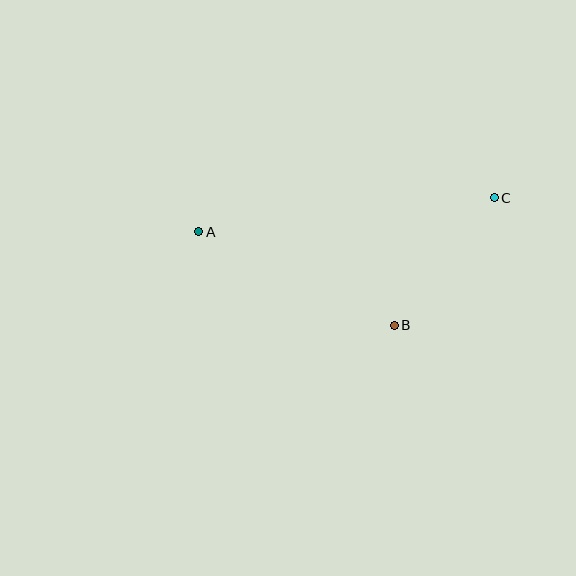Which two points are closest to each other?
Points B and C are closest to each other.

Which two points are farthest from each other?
Points A and C are farthest from each other.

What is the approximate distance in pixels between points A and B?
The distance between A and B is approximately 217 pixels.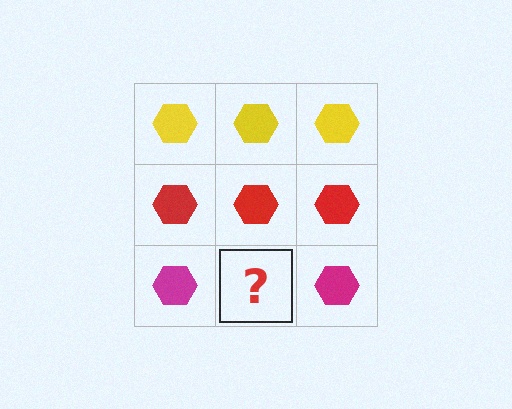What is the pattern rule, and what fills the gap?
The rule is that each row has a consistent color. The gap should be filled with a magenta hexagon.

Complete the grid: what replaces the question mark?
The question mark should be replaced with a magenta hexagon.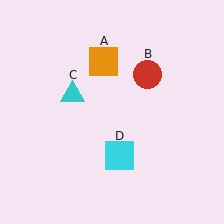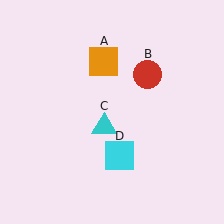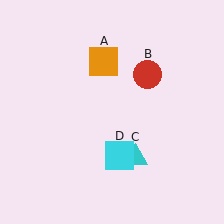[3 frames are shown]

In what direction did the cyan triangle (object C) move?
The cyan triangle (object C) moved down and to the right.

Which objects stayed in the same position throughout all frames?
Orange square (object A) and red circle (object B) and cyan square (object D) remained stationary.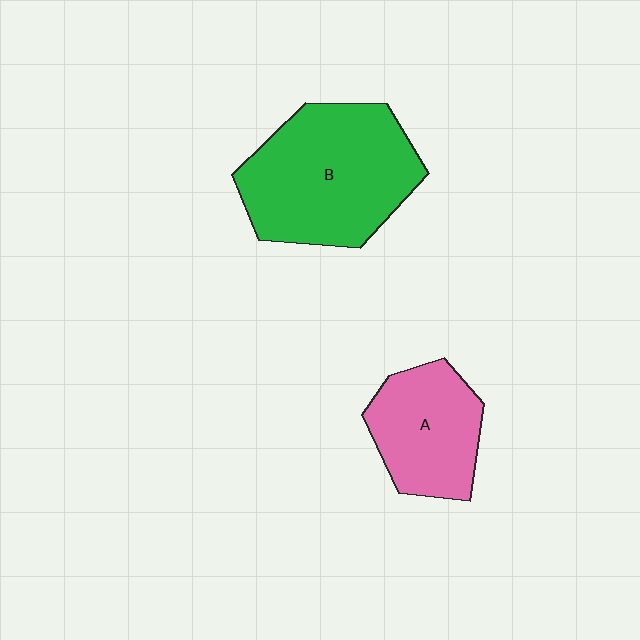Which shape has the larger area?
Shape B (green).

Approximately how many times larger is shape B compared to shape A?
Approximately 1.6 times.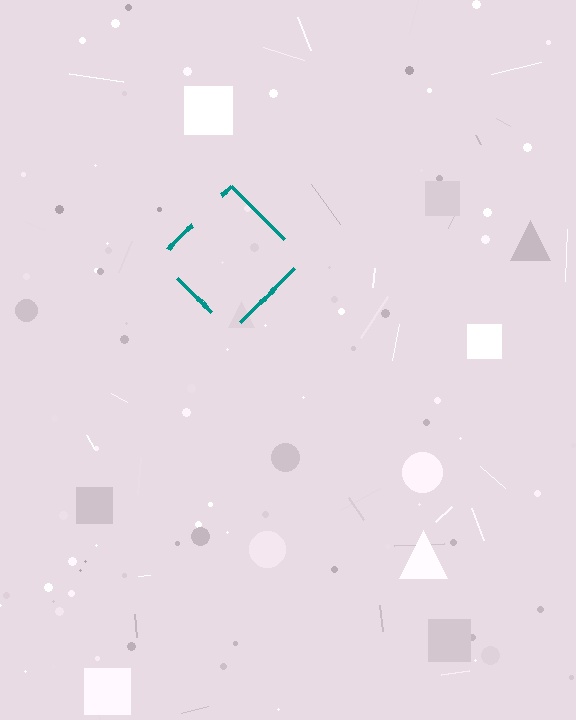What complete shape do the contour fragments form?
The contour fragments form a diamond.